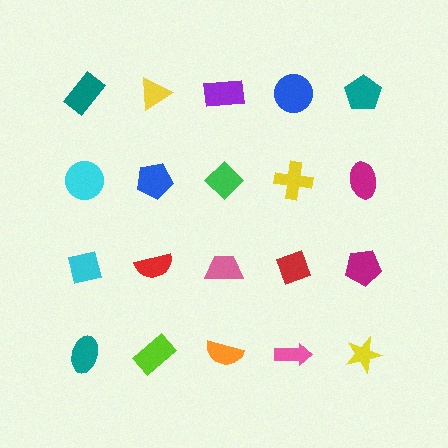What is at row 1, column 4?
A blue circle.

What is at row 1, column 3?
A purple rectangle.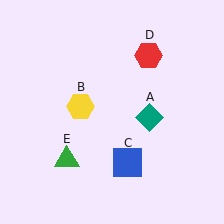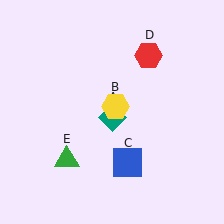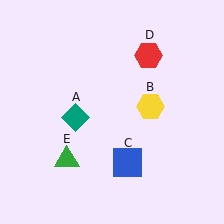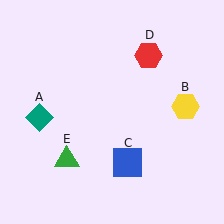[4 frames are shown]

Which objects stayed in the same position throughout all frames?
Blue square (object C) and red hexagon (object D) and green triangle (object E) remained stationary.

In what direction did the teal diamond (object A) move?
The teal diamond (object A) moved left.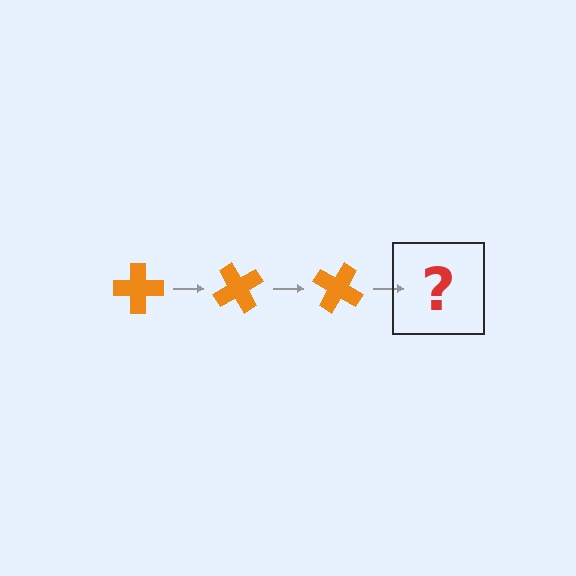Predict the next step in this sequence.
The next step is an orange cross rotated 180 degrees.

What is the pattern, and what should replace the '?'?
The pattern is that the cross rotates 60 degrees each step. The '?' should be an orange cross rotated 180 degrees.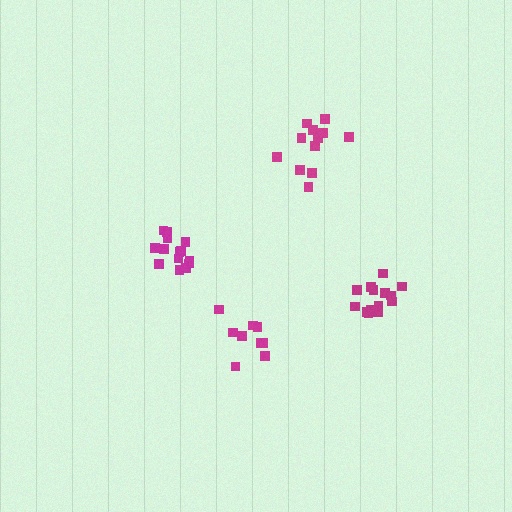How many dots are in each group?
Group 1: 9 dots, Group 2: 15 dots, Group 3: 12 dots, Group 4: 14 dots (50 total).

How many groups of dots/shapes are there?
There are 4 groups.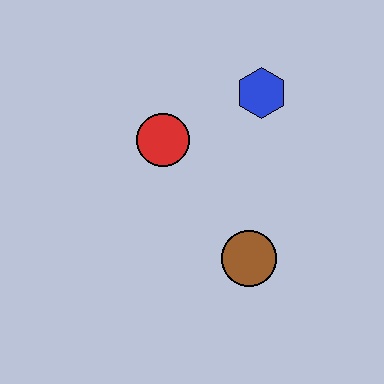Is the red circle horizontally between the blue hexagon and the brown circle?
No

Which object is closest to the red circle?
The blue hexagon is closest to the red circle.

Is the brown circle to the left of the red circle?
No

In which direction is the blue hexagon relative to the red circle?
The blue hexagon is to the right of the red circle.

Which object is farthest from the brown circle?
The blue hexagon is farthest from the brown circle.